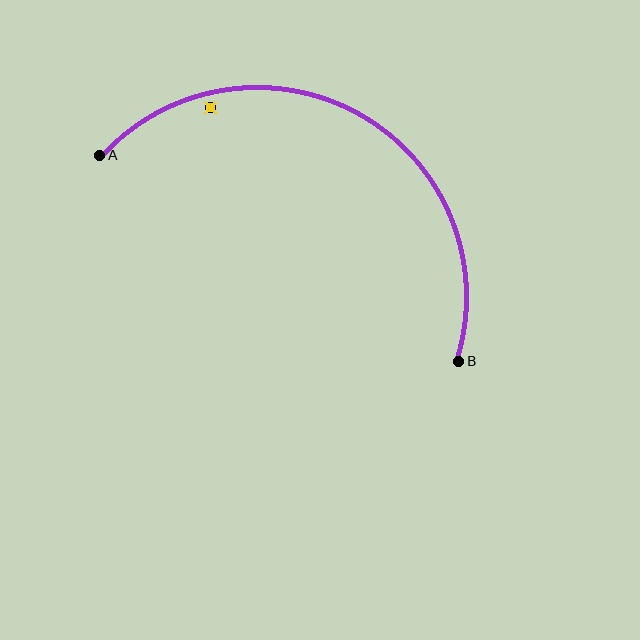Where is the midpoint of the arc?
The arc midpoint is the point on the curve farthest from the straight line joining A and B. It sits above that line.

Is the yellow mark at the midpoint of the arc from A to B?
No — the yellow mark does not lie on the arc at all. It sits slightly inside the curve.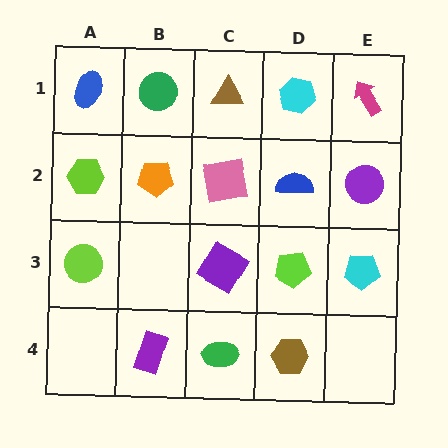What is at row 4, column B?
A purple rectangle.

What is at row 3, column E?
A cyan pentagon.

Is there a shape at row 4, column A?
No, that cell is empty.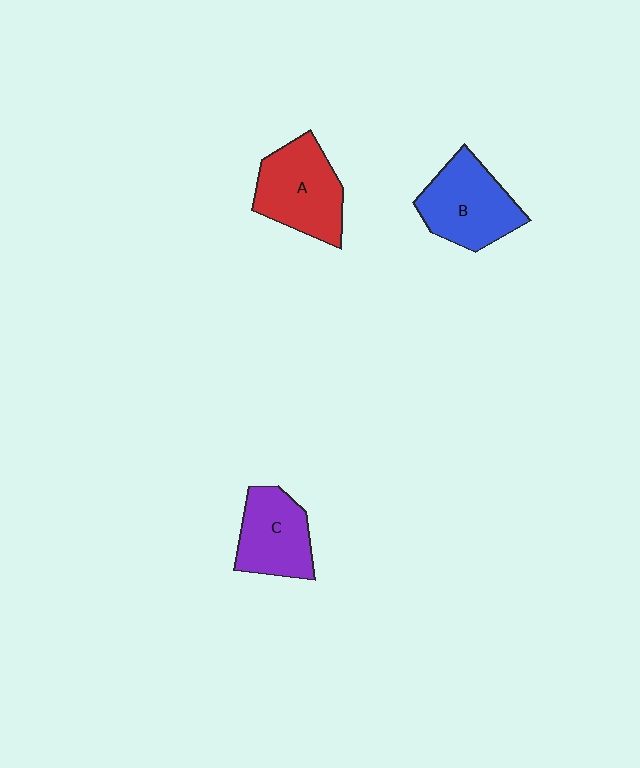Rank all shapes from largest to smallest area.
From largest to smallest: A (red), B (blue), C (purple).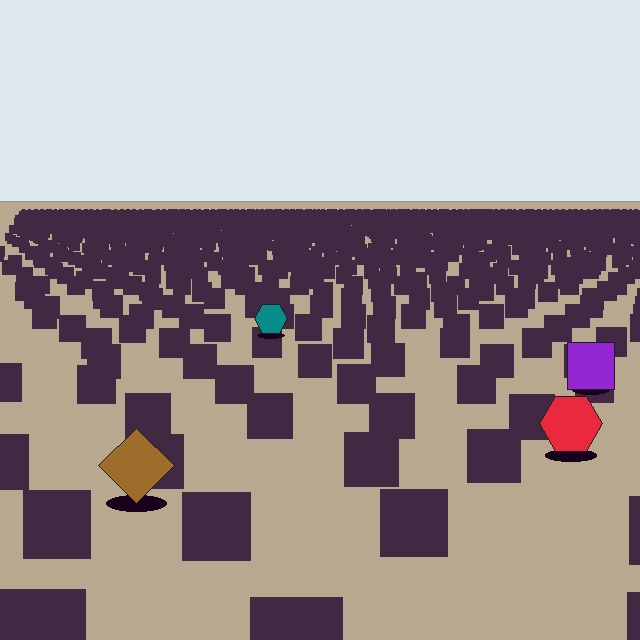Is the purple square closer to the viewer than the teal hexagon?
Yes. The purple square is closer — you can tell from the texture gradient: the ground texture is coarser near it.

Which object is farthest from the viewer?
The teal hexagon is farthest from the viewer. It appears smaller and the ground texture around it is denser.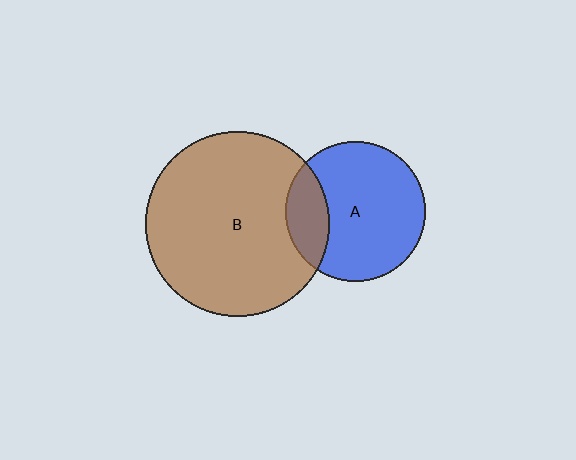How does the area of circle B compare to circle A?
Approximately 1.7 times.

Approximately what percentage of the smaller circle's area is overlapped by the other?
Approximately 20%.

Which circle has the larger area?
Circle B (brown).